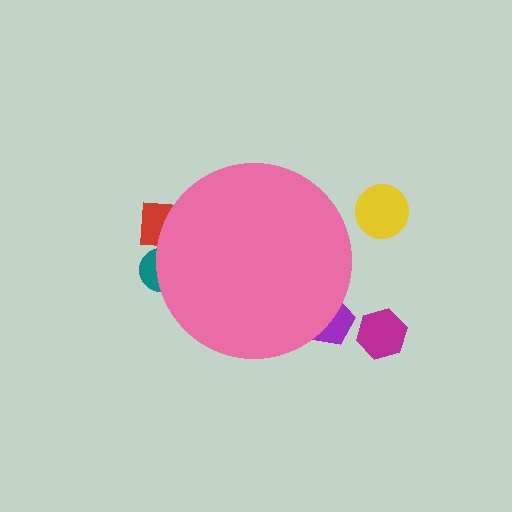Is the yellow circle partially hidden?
No, the yellow circle is fully visible.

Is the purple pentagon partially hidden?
Yes, the purple pentagon is partially hidden behind the pink circle.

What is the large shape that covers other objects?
A pink circle.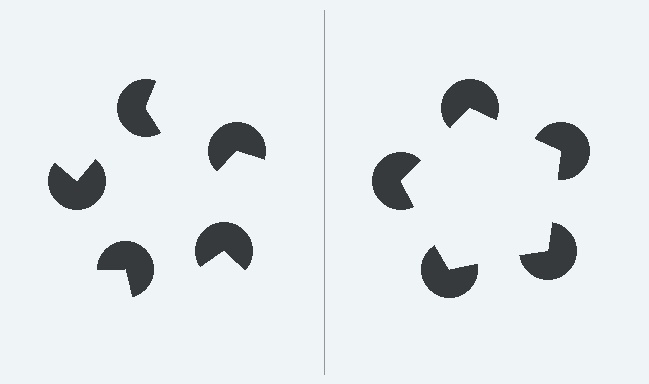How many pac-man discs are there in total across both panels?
10 — 5 on each side.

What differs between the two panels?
The pac-man discs are positioned identically on both sides; only the wedge orientations differ. On the right they align to a pentagon; on the left they are misaligned.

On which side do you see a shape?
An illusory pentagon appears on the right side. On the left side the wedge cuts are rotated, so no coherent shape forms.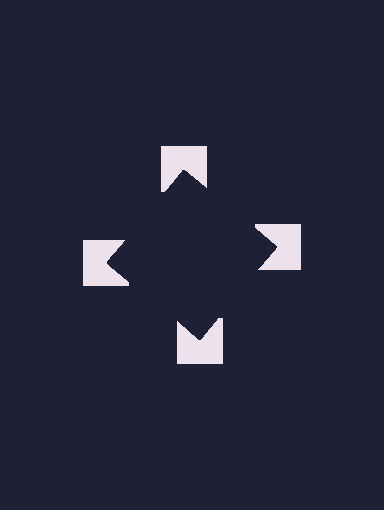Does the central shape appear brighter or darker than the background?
It typically appears slightly darker than the background, even though no actual brightness change is drawn.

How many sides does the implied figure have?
4 sides.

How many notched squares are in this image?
There are 4 — one at each vertex of the illusory square.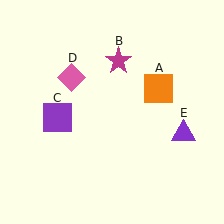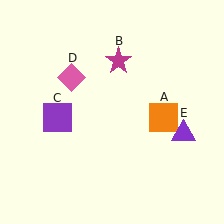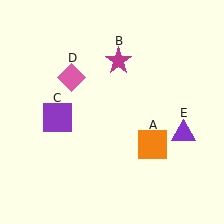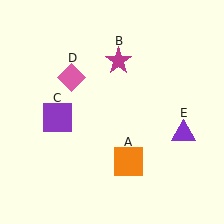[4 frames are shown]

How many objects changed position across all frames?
1 object changed position: orange square (object A).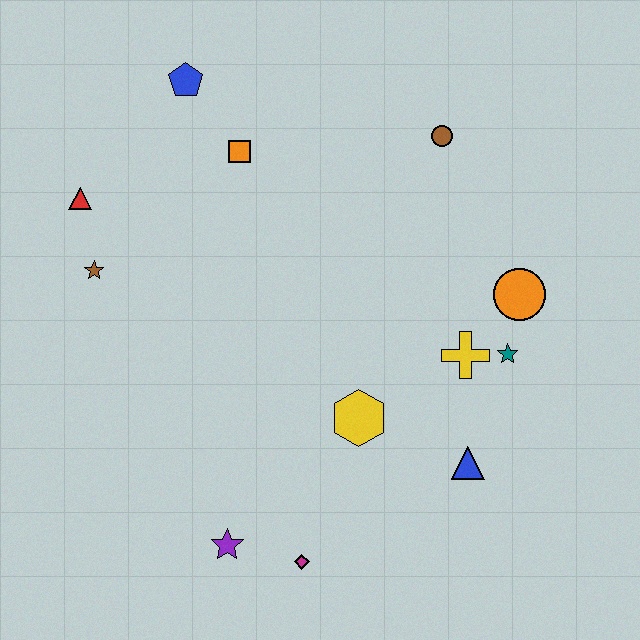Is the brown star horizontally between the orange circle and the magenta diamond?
No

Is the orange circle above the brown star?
No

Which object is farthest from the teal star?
The red triangle is farthest from the teal star.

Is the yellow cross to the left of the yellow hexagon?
No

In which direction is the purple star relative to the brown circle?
The purple star is below the brown circle.